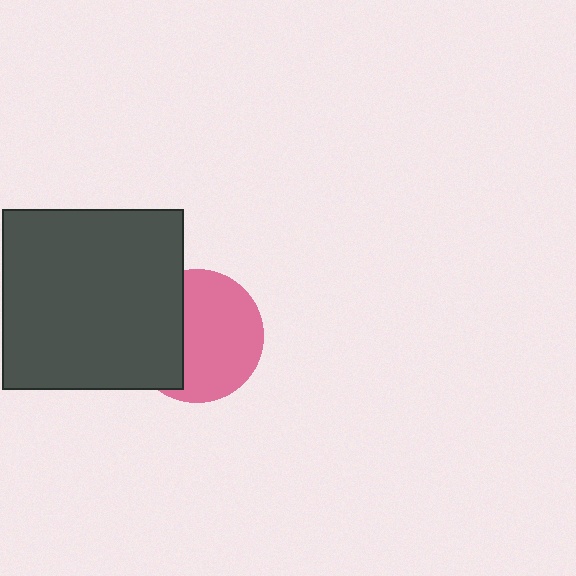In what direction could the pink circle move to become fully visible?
The pink circle could move right. That would shift it out from behind the dark gray square entirely.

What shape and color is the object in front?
The object in front is a dark gray square.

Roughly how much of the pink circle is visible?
About half of it is visible (roughly 64%).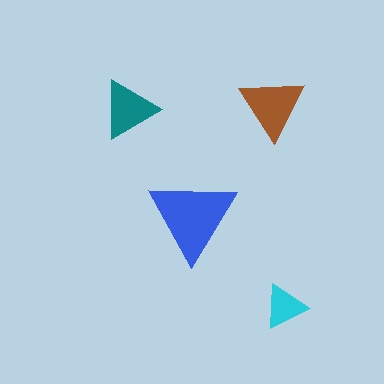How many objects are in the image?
There are 4 objects in the image.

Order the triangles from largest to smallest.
the blue one, the brown one, the teal one, the cyan one.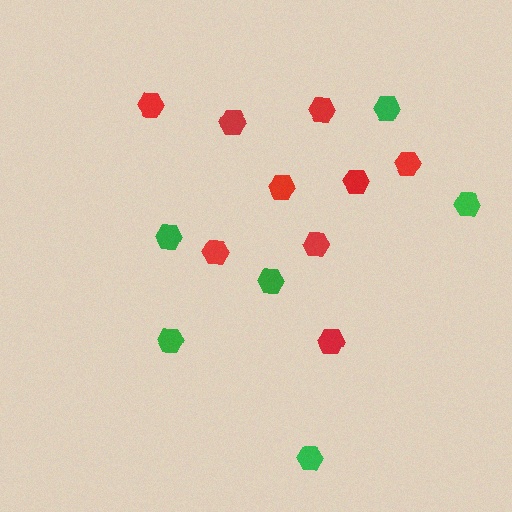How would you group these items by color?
There are 2 groups: one group of red hexagons (9) and one group of green hexagons (6).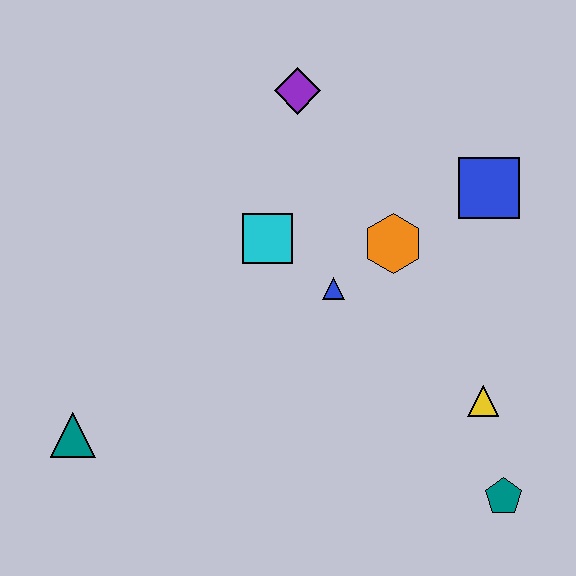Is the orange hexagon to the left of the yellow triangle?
Yes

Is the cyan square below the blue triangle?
No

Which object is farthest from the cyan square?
The teal pentagon is farthest from the cyan square.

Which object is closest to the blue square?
The orange hexagon is closest to the blue square.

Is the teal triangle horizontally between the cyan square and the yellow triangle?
No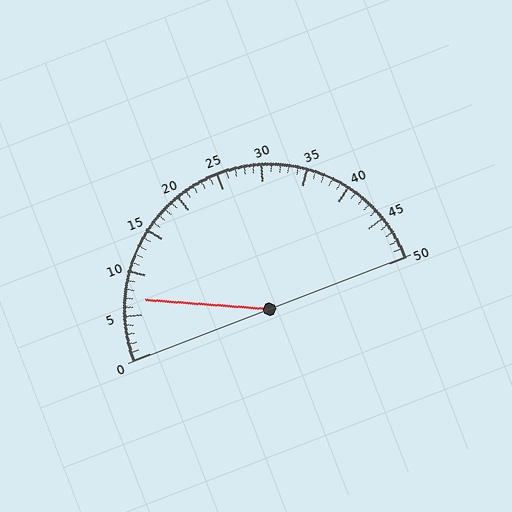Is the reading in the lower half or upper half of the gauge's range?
The reading is in the lower half of the range (0 to 50).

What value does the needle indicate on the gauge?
The needle indicates approximately 7.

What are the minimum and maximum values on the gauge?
The gauge ranges from 0 to 50.